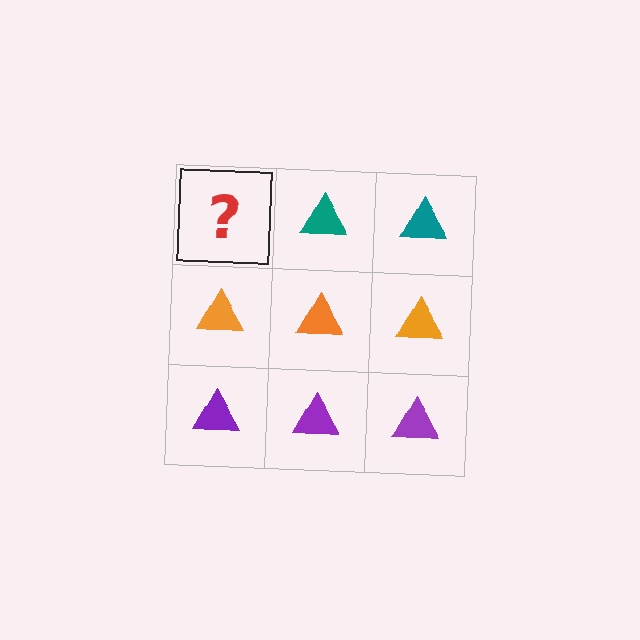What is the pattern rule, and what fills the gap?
The rule is that each row has a consistent color. The gap should be filled with a teal triangle.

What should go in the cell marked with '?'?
The missing cell should contain a teal triangle.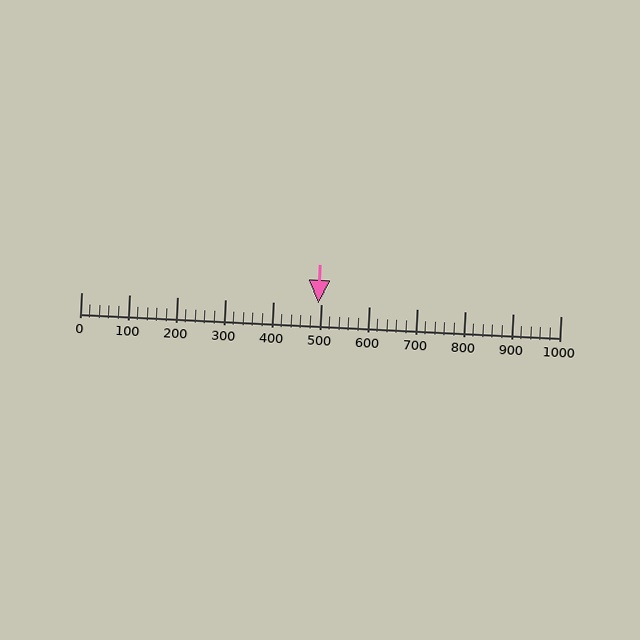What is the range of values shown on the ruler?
The ruler shows values from 0 to 1000.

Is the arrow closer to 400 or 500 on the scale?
The arrow is closer to 500.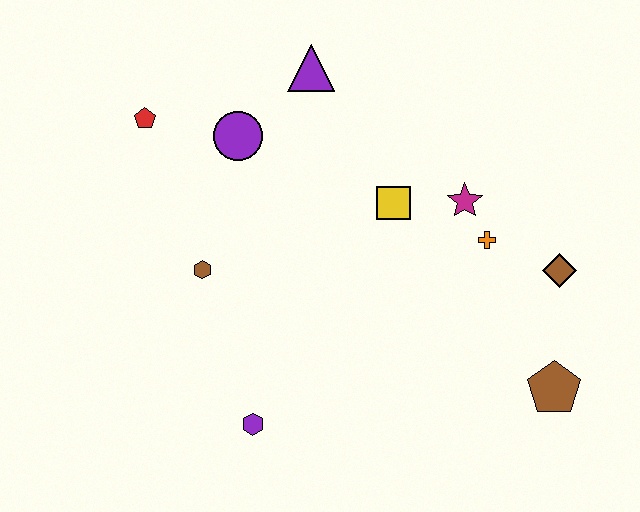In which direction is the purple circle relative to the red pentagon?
The purple circle is to the right of the red pentagon.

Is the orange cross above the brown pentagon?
Yes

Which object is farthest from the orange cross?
The red pentagon is farthest from the orange cross.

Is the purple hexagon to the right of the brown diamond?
No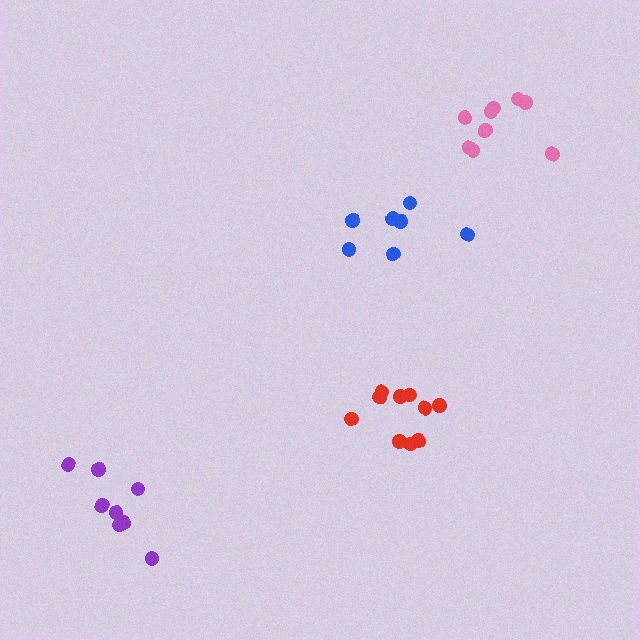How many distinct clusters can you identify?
There are 4 distinct clusters.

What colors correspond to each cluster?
The clusters are colored: red, blue, purple, pink.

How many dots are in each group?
Group 1: 10 dots, Group 2: 7 dots, Group 3: 8 dots, Group 4: 9 dots (34 total).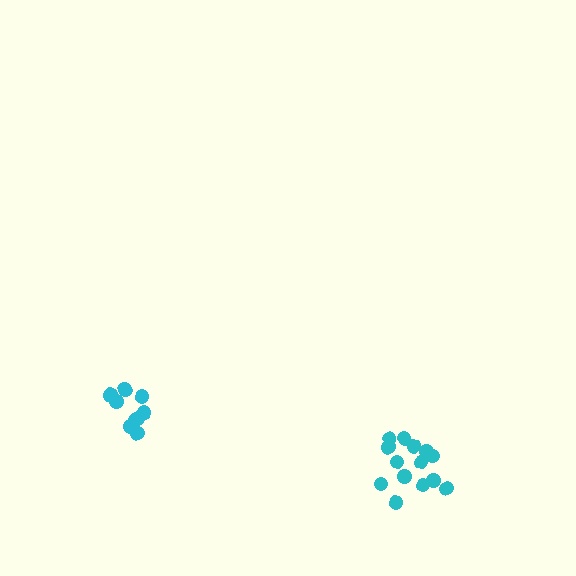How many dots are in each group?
Group 1: 9 dots, Group 2: 14 dots (23 total).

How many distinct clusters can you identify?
There are 2 distinct clusters.